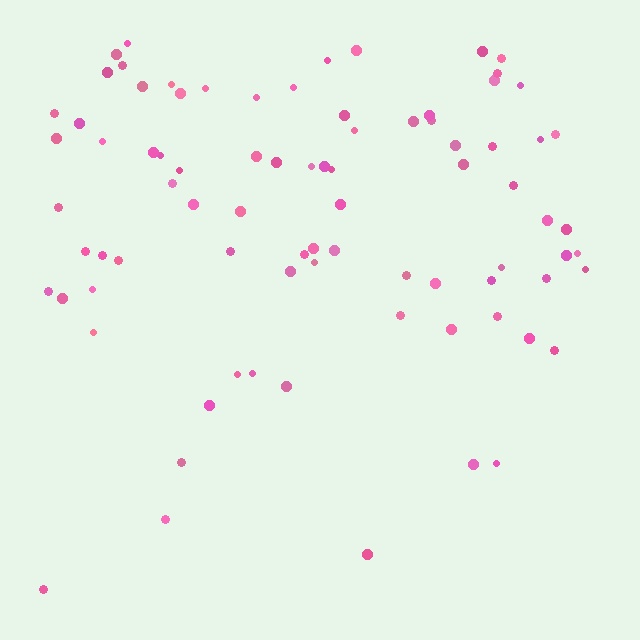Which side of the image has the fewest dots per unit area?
The bottom.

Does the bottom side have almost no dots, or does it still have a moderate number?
Still a moderate number, just noticeably fewer than the top.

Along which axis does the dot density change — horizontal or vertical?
Vertical.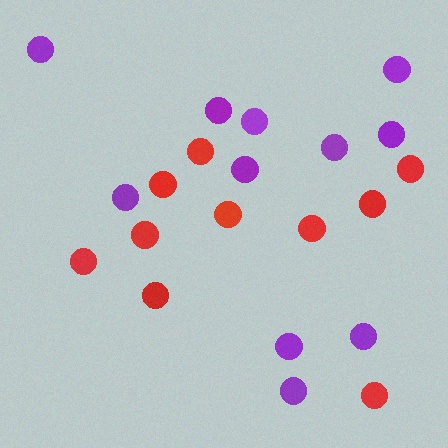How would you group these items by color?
There are 2 groups: one group of red circles (10) and one group of purple circles (11).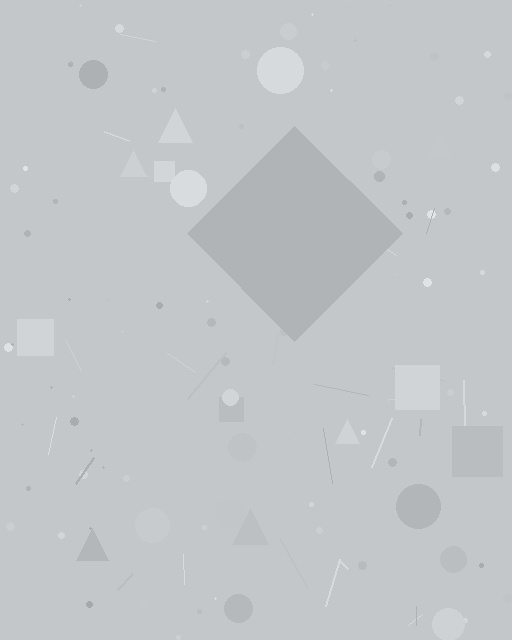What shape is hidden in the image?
A diamond is hidden in the image.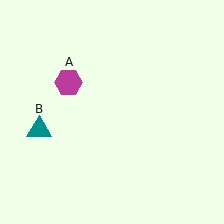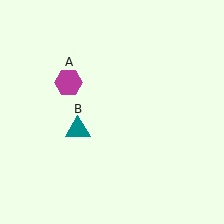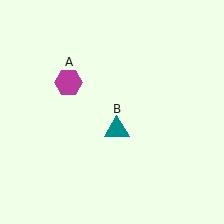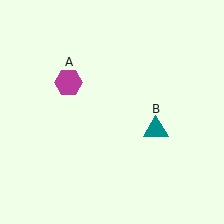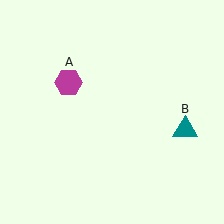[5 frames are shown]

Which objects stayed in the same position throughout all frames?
Magenta hexagon (object A) remained stationary.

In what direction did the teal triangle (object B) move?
The teal triangle (object B) moved right.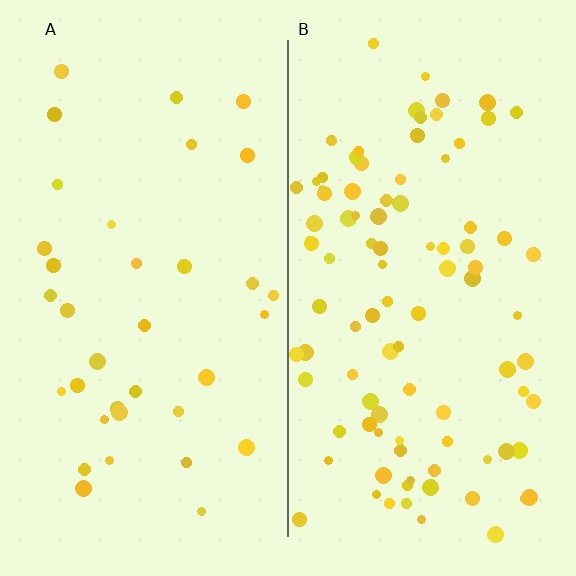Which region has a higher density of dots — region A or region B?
B (the right).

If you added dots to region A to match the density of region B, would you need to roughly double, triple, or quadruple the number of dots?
Approximately triple.